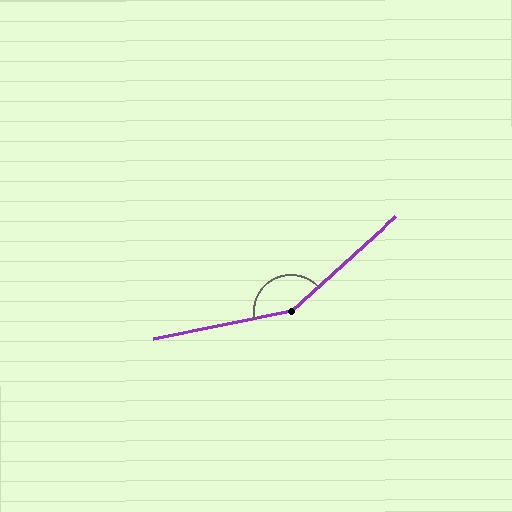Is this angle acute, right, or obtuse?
It is obtuse.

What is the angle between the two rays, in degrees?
Approximately 149 degrees.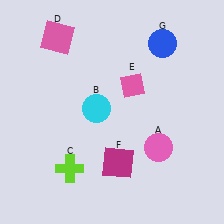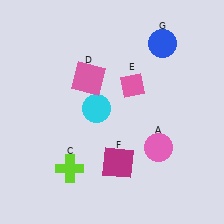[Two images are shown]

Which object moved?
The pink square (D) moved down.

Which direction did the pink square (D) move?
The pink square (D) moved down.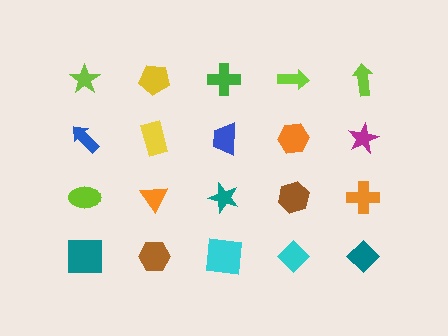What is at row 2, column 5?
A magenta star.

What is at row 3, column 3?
A teal star.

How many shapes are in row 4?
5 shapes.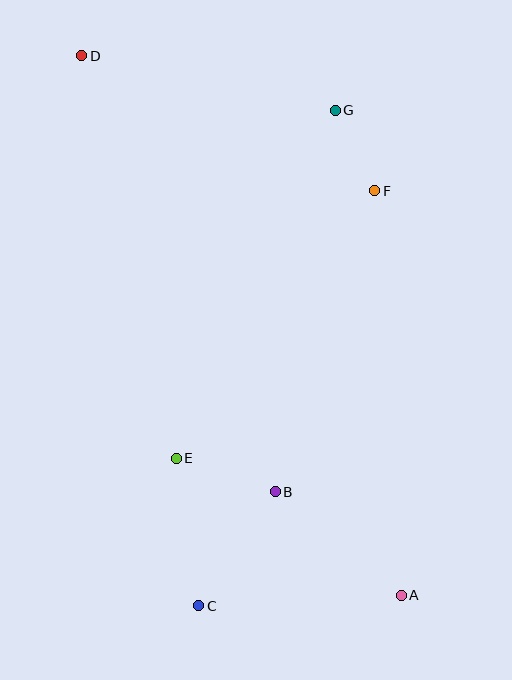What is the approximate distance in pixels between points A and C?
The distance between A and C is approximately 202 pixels.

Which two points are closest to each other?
Points F and G are closest to each other.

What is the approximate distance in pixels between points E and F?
The distance between E and F is approximately 333 pixels.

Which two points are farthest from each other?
Points A and D are farthest from each other.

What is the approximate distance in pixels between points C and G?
The distance between C and G is approximately 514 pixels.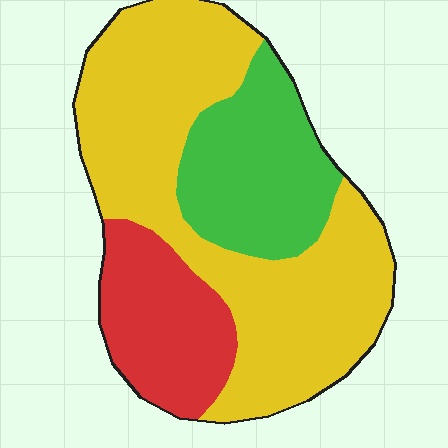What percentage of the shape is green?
Green covers about 25% of the shape.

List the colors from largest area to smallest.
From largest to smallest: yellow, green, red.